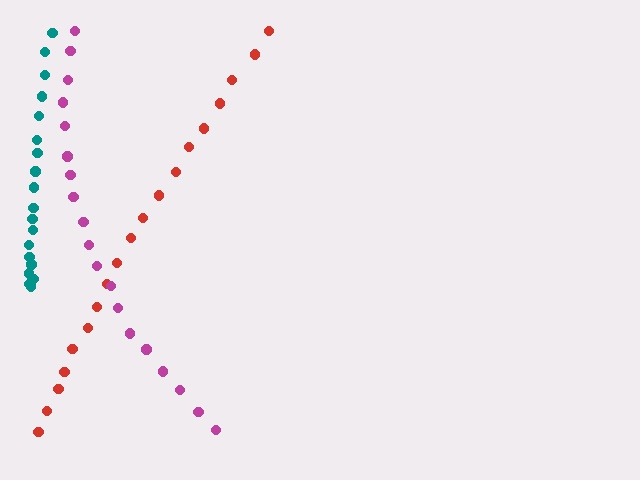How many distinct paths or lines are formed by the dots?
There are 3 distinct paths.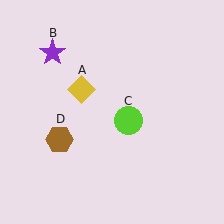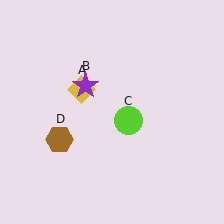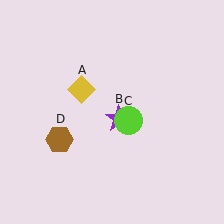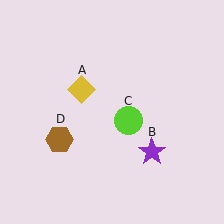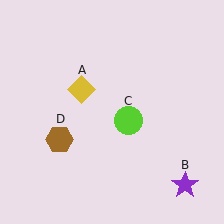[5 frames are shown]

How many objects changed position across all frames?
1 object changed position: purple star (object B).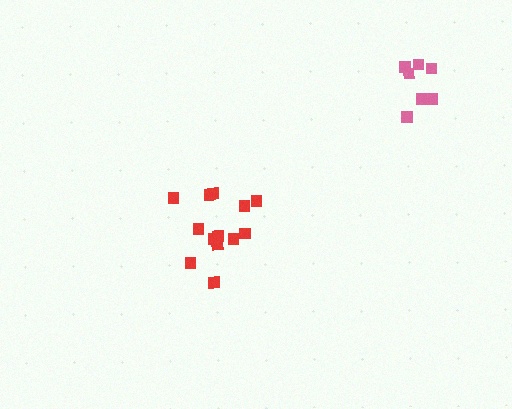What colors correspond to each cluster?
The clusters are colored: red, pink.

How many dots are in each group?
Group 1: 13 dots, Group 2: 7 dots (20 total).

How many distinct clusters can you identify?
There are 2 distinct clusters.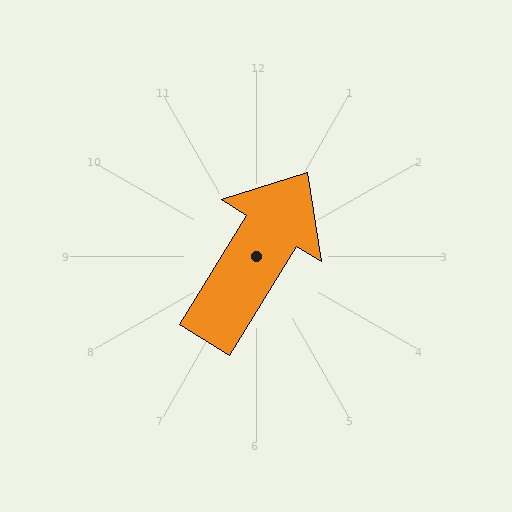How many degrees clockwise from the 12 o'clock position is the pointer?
Approximately 32 degrees.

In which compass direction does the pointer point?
Northeast.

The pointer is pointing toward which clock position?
Roughly 1 o'clock.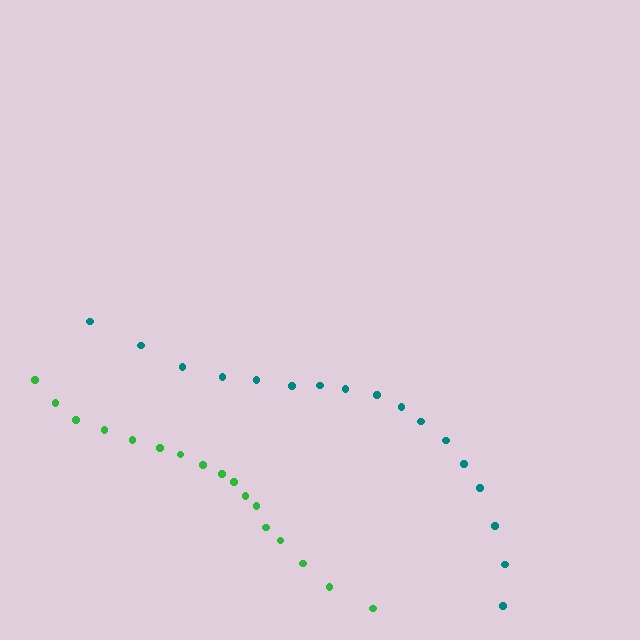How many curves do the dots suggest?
There are 2 distinct paths.